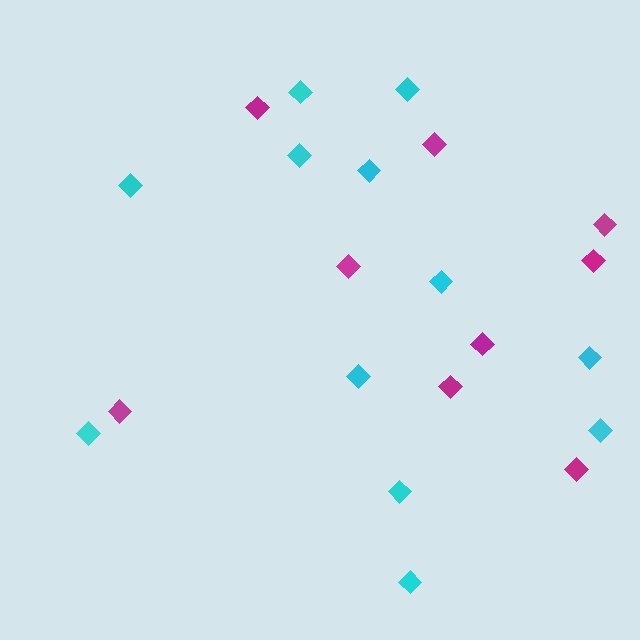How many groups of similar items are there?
There are 2 groups: one group of magenta diamonds (9) and one group of cyan diamonds (12).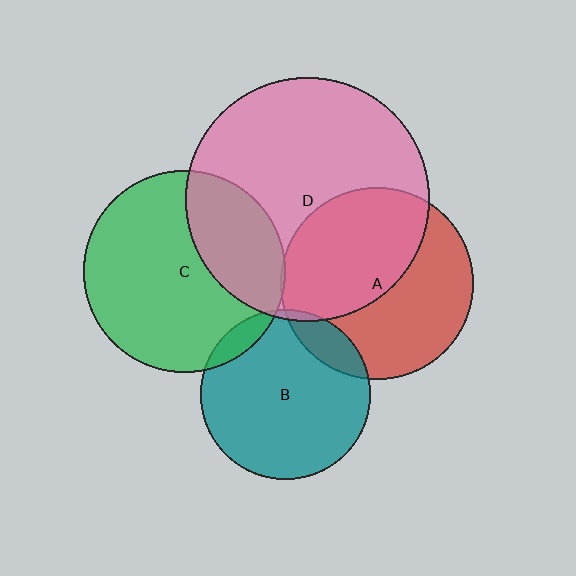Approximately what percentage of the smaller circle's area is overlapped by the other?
Approximately 30%.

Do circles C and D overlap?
Yes.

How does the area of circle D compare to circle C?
Approximately 1.5 times.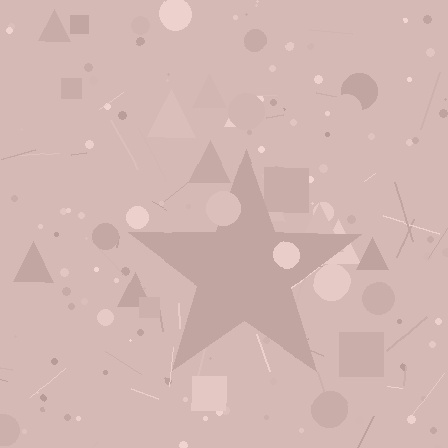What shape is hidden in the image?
A star is hidden in the image.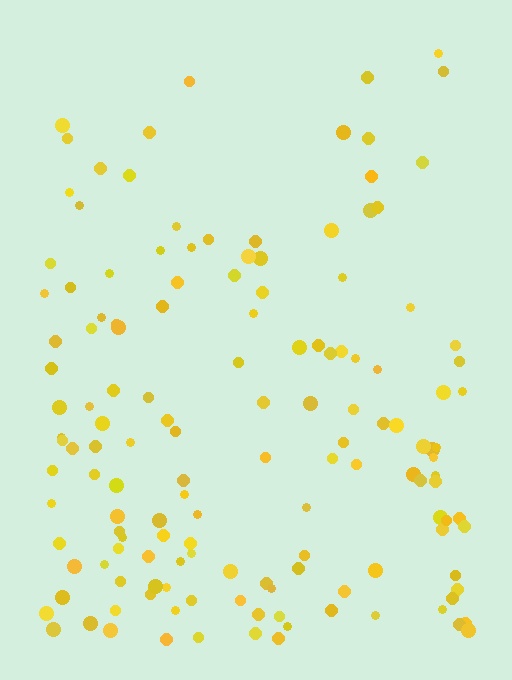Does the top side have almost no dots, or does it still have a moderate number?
Still a moderate number, just noticeably fewer than the bottom.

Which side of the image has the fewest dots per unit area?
The top.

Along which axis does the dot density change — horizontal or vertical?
Vertical.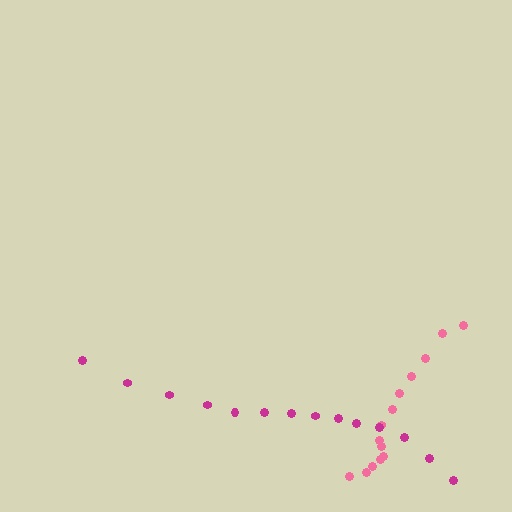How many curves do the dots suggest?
There are 2 distinct paths.